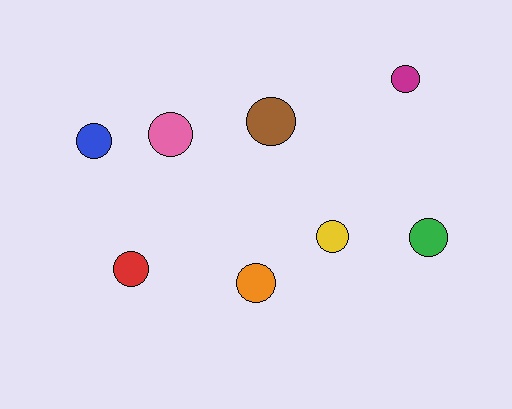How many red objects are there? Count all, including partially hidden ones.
There is 1 red object.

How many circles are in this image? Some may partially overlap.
There are 8 circles.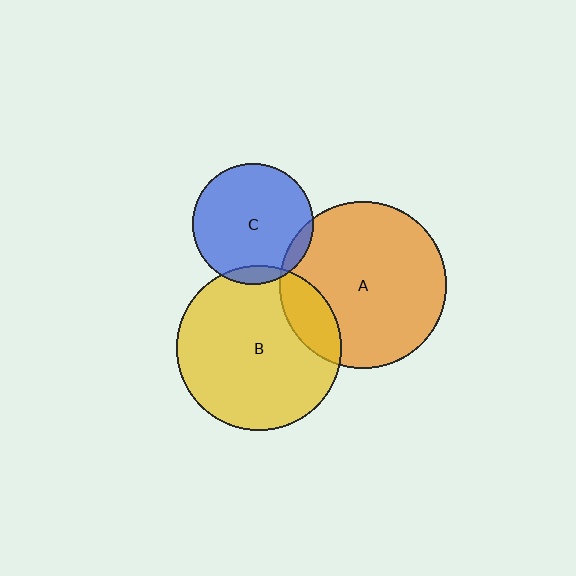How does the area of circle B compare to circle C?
Approximately 1.9 times.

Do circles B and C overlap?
Yes.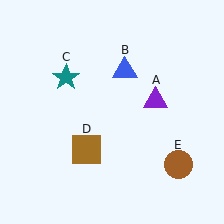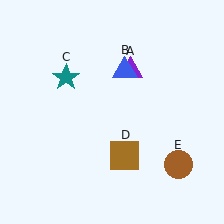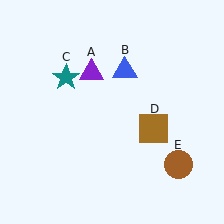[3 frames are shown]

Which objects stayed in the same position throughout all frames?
Blue triangle (object B) and teal star (object C) and brown circle (object E) remained stationary.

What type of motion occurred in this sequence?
The purple triangle (object A), brown square (object D) rotated counterclockwise around the center of the scene.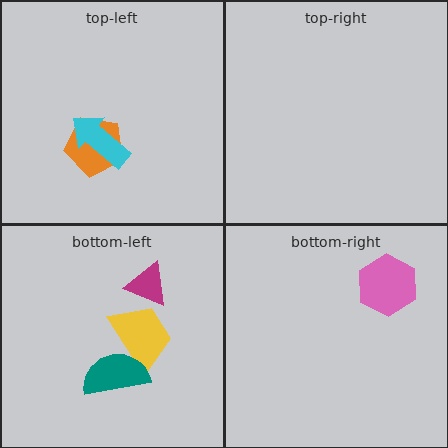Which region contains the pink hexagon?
The bottom-right region.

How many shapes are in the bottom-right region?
1.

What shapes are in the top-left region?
The orange pentagon, the cyan arrow.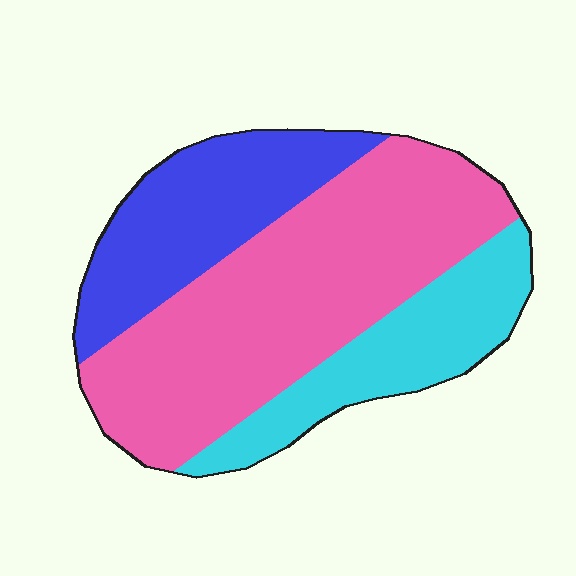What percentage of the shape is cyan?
Cyan takes up about one fifth (1/5) of the shape.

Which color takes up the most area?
Pink, at roughly 55%.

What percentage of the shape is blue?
Blue covers around 25% of the shape.